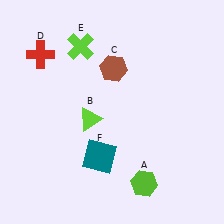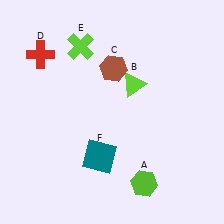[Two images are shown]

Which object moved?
The lime triangle (B) moved right.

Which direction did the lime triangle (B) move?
The lime triangle (B) moved right.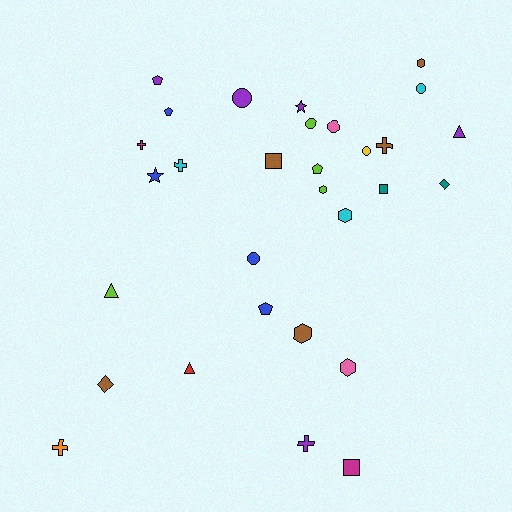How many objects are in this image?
There are 30 objects.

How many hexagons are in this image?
There are 5 hexagons.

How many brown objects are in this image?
There are 5 brown objects.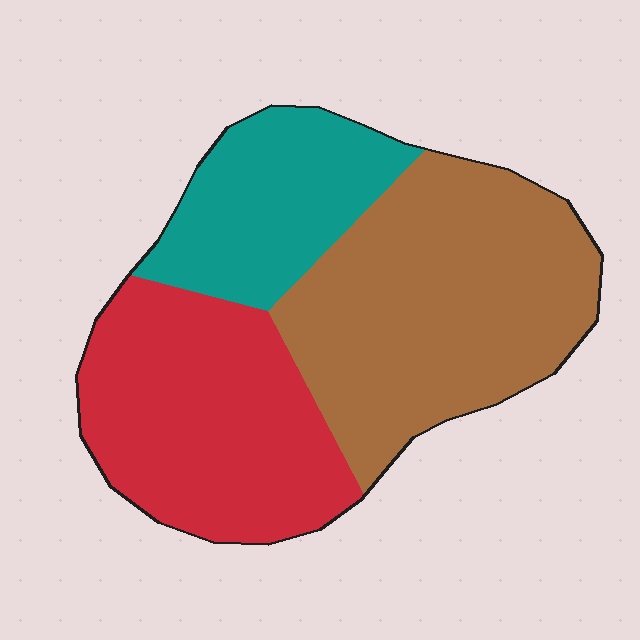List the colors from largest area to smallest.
From largest to smallest: brown, red, teal.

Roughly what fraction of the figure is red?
Red takes up between a quarter and a half of the figure.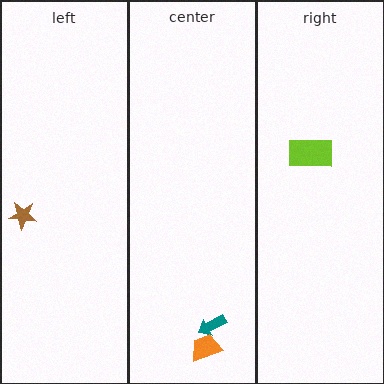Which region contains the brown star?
The left region.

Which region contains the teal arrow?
The center region.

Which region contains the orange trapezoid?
The center region.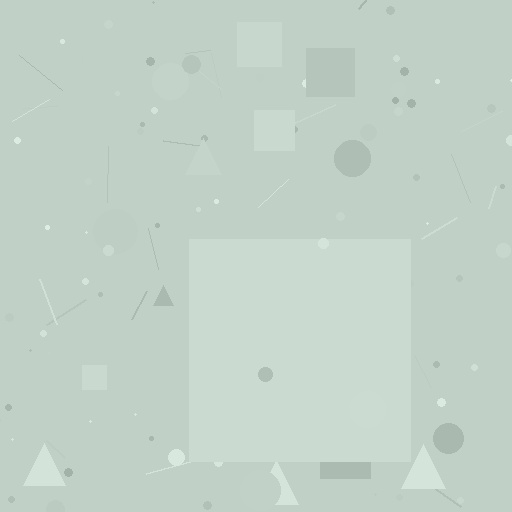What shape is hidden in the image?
A square is hidden in the image.